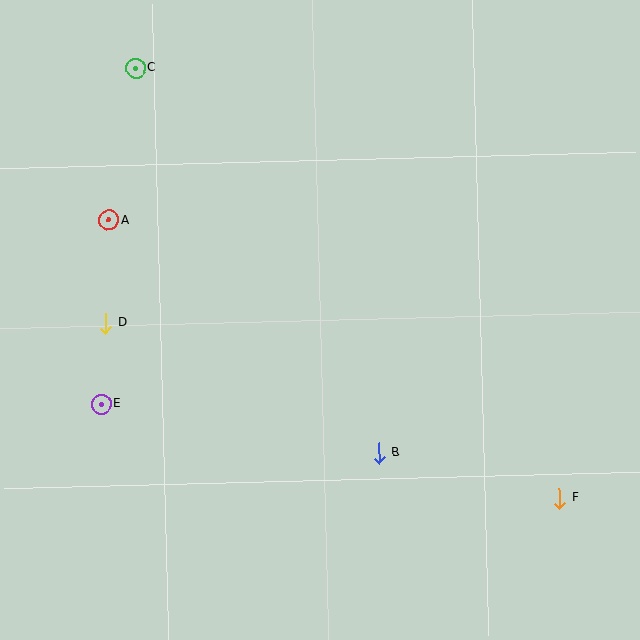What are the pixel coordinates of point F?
Point F is at (560, 498).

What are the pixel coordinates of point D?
Point D is at (106, 323).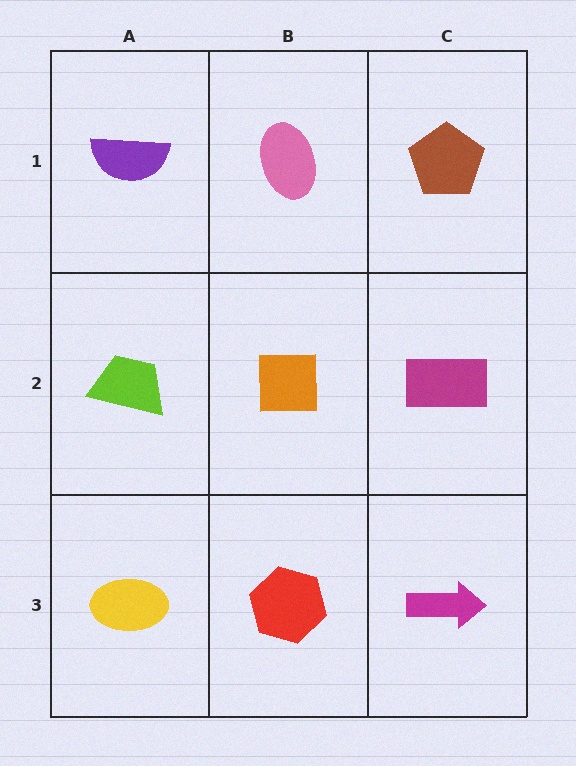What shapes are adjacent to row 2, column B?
A pink ellipse (row 1, column B), a red hexagon (row 3, column B), a lime trapezoid (row 2, column A), a magenta rectangle (row 2, column C).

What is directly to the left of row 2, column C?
An orange square.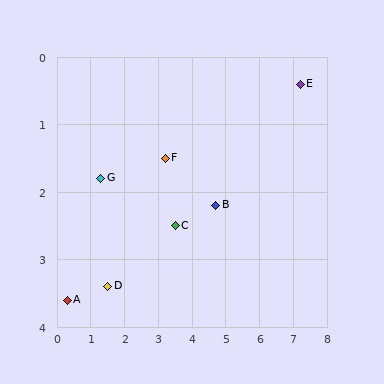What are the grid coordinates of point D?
Point D is at approximately (1.5, 3.4).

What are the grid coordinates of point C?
Point C is at approximately (3.5, 2.5).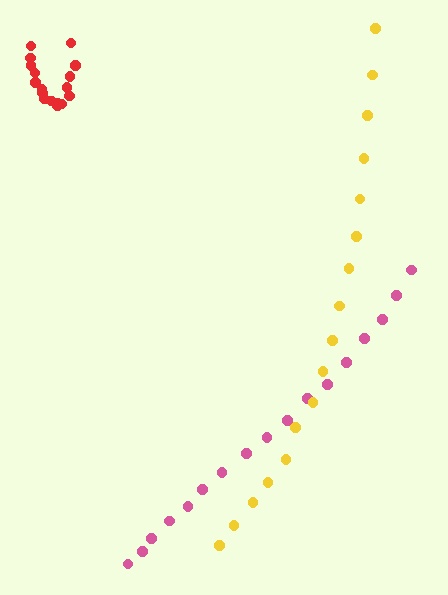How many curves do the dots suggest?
There are 3 distinct paths.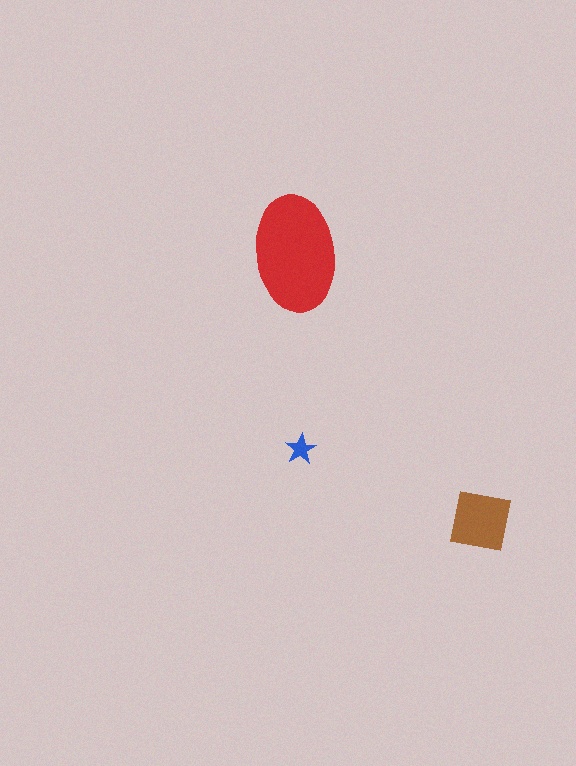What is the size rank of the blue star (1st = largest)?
3rd.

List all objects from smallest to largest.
The blue star, the brown square, the red ellipse.